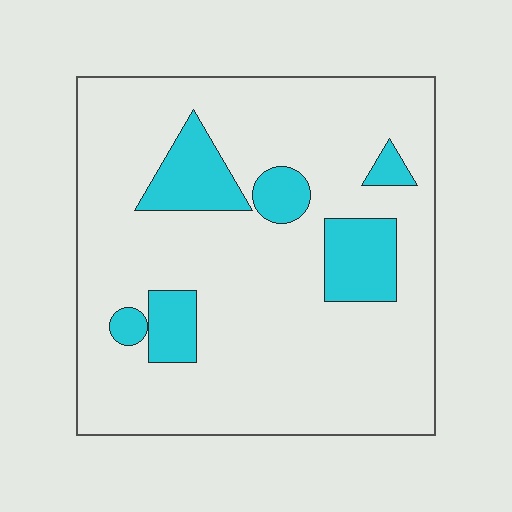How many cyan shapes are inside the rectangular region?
6.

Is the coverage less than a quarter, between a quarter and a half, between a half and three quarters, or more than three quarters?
Less than a quarter.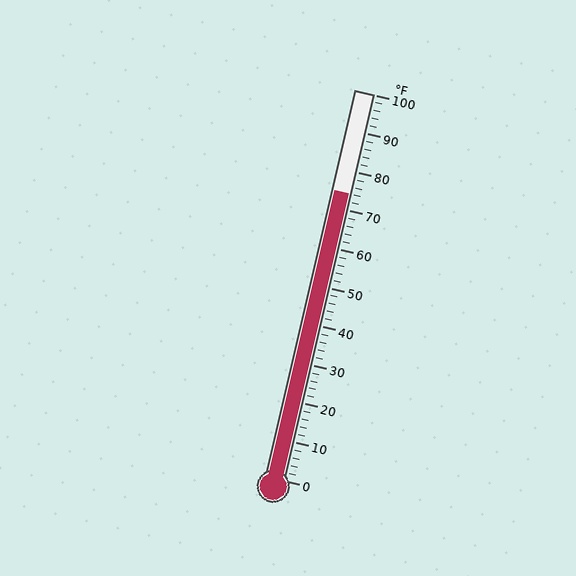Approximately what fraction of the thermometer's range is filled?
The thermometer is filled to approximately 75% of its range.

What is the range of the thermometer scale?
The thermometer scale ranges from 0°F to 100°F.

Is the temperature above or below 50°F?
The temperature is above 50°F.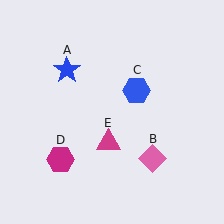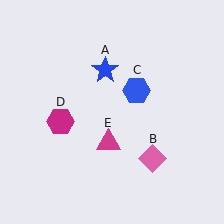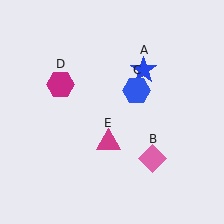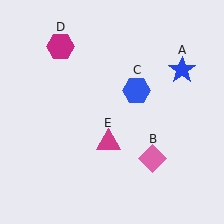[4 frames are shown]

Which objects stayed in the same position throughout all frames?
Pink diamond (object B) and blue hexagon (object C) and magenta triangle (object E) remained stationary.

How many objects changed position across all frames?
2 objects changed position: blue star (object A), magenta hexagon (object D).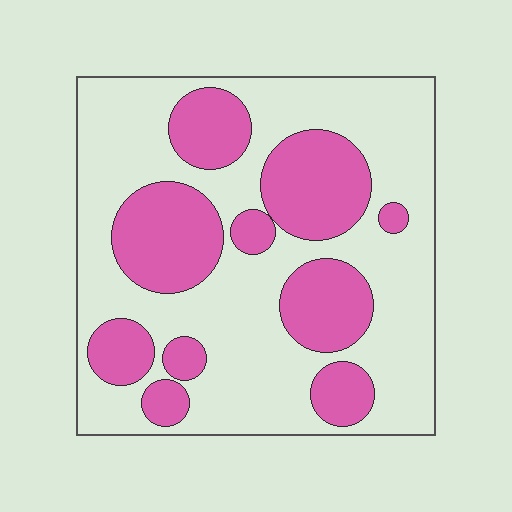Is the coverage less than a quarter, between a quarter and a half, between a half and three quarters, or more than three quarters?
Between a quarter and a half.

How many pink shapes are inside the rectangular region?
10.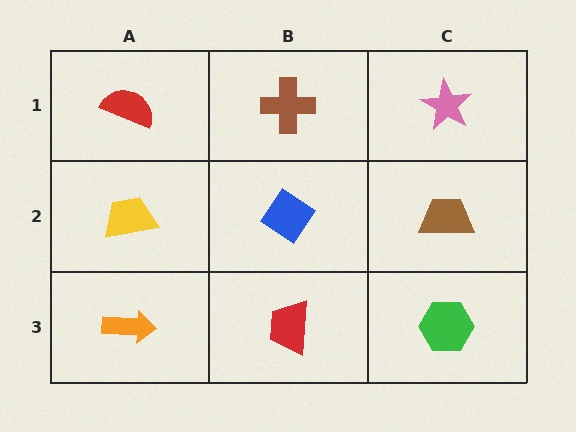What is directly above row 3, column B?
A blue diamond.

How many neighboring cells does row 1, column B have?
3.